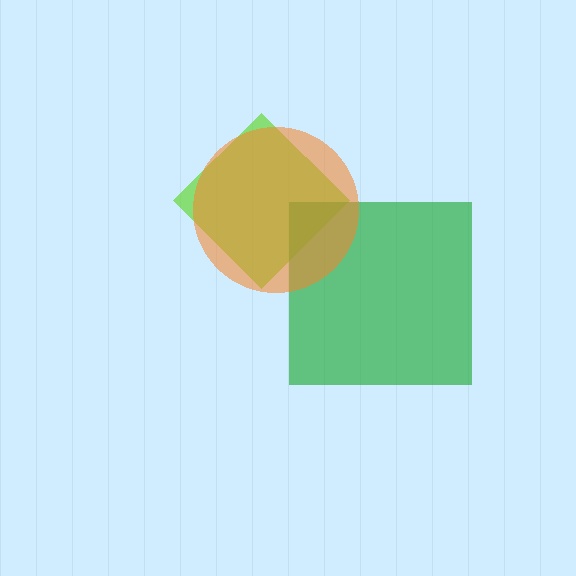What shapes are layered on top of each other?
The layered shapes are: a lime diamond, a green square, an orange circle.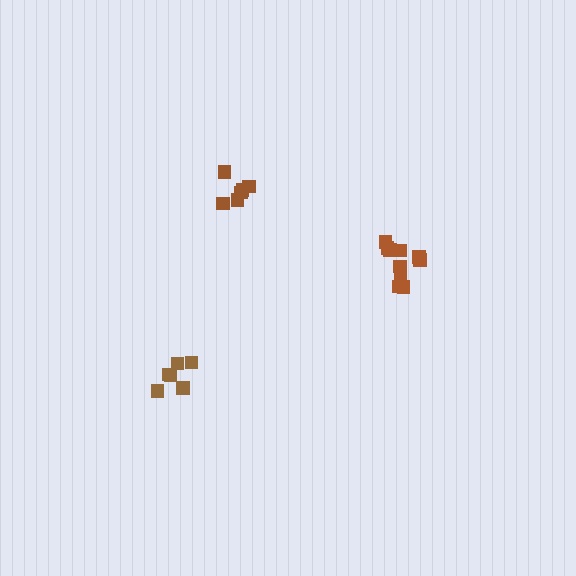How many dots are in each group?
Group 1: 6 dots, Group 2: 10 dots, Group 3: 6 dots (22 total).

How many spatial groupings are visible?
There are 3 spatial groupings.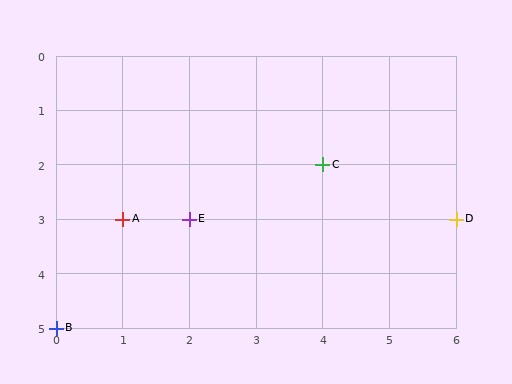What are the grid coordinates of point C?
Point C is at grid coordinates (4, 2).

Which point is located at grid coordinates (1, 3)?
Point A is at (1, 3).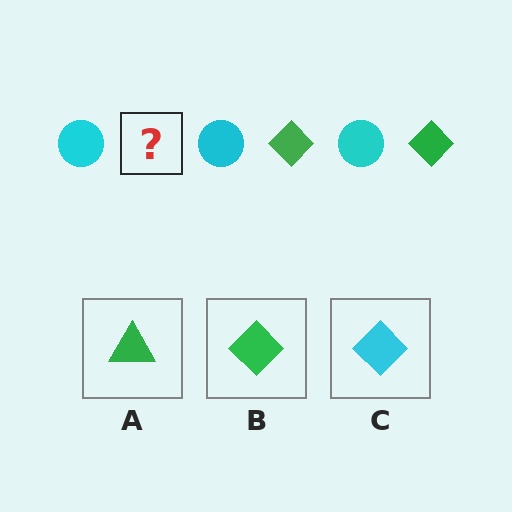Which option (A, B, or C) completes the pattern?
B.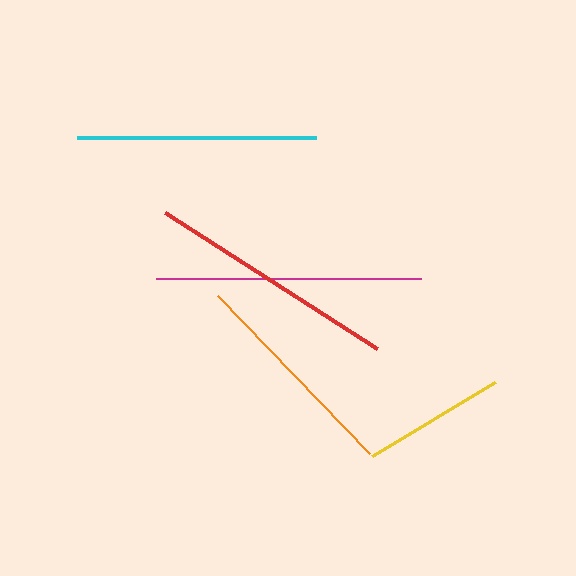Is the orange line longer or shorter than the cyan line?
The cyan line is longer than the orange line.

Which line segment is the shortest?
The yellow line is the shortest at approximately 144 pixels.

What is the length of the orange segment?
The orange segment is approximately 219 pixels long.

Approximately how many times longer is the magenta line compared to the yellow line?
The magenta line is approximately 1.8 times the length of the yellow line.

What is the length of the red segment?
The red segment is approximately 252 pixels long.